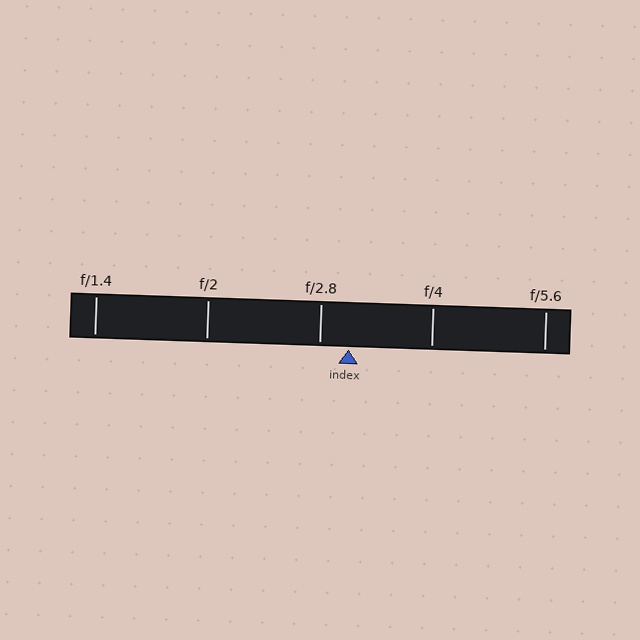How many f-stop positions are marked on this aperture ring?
There are 5 f-stop positions marked.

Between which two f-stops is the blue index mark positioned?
The index mark is between f/2.8 and f/4.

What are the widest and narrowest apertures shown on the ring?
The widest aperture shown is f/1.4 and the narrowest is f/5.6.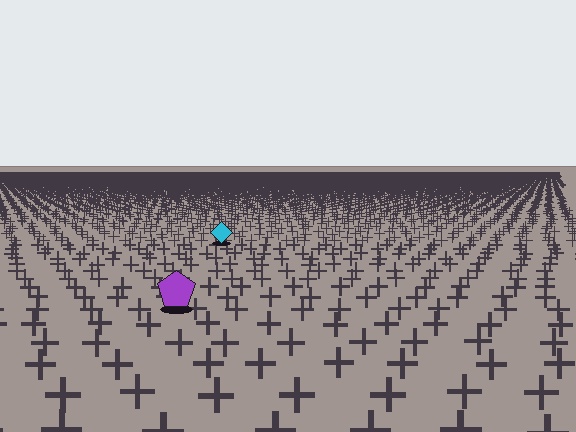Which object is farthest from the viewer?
The cyan diamond is farthest from the viewer. It appears smaller and the ground texture around it is denser.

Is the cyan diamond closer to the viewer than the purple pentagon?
No. The purple pentagon is closer — you can tell from the texture gradient: the ground texture is coarser near it.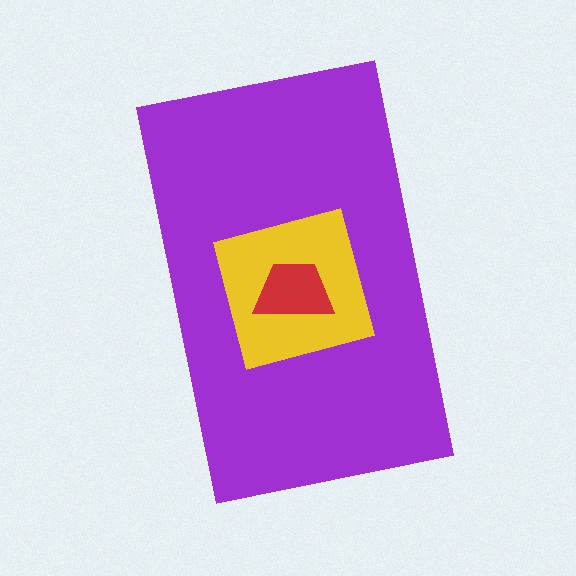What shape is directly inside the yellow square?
The red trapezoid.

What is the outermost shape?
The purple rectangle.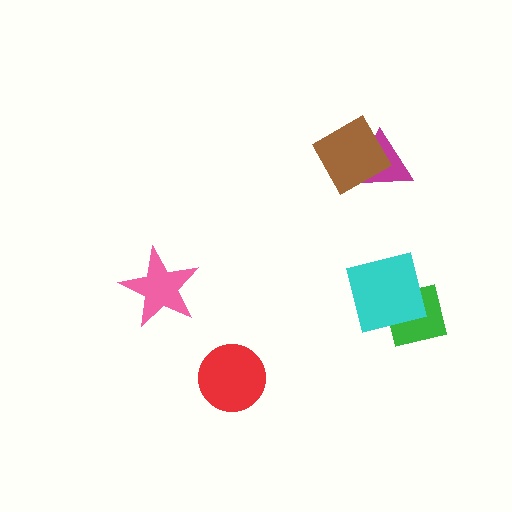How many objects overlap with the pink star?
0 objects overlap with the pink star.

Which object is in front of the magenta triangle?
The brown diamond is in front of the magenta triangle.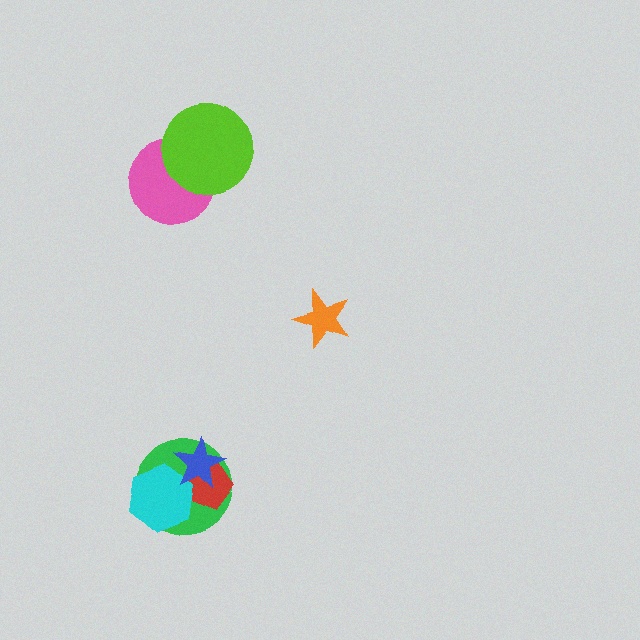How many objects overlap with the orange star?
0 objects overlap with the orange star.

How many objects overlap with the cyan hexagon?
3 objects overlap with the cyan hexagon.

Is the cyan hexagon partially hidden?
Yes, it is partially covered by another shape.